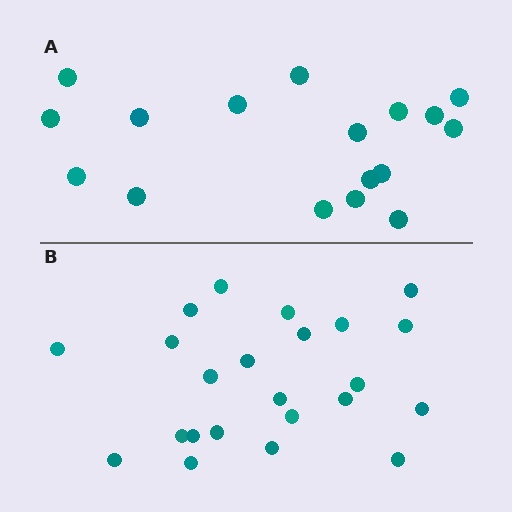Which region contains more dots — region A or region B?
Region B (the bottom region) has more dots.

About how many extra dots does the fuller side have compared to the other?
Region B has about 6 more dots than region A.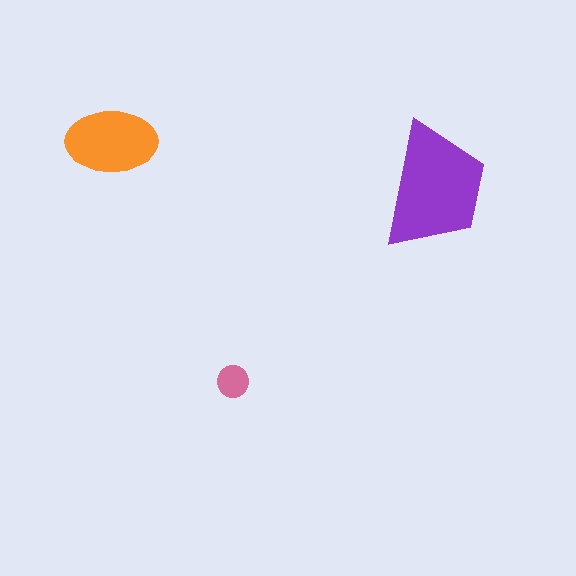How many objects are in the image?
There are 3 objects in the image.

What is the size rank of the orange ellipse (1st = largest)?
2nd.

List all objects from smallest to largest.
The pink circle, the orange ellipse, the purple trapezoid.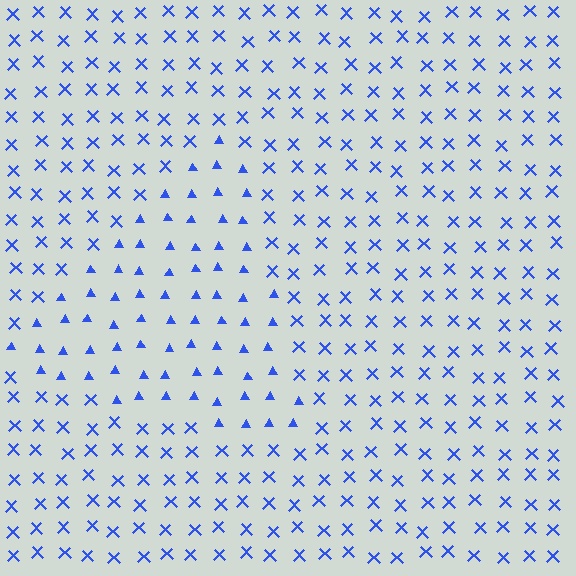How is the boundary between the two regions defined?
The boundary is defined by a change in element shape: triangles inside vs. X marks outside. All elements share the same color and spacing.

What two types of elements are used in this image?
The image uses triangles inside the triangle region and X marks outside it.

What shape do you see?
I see a triangle.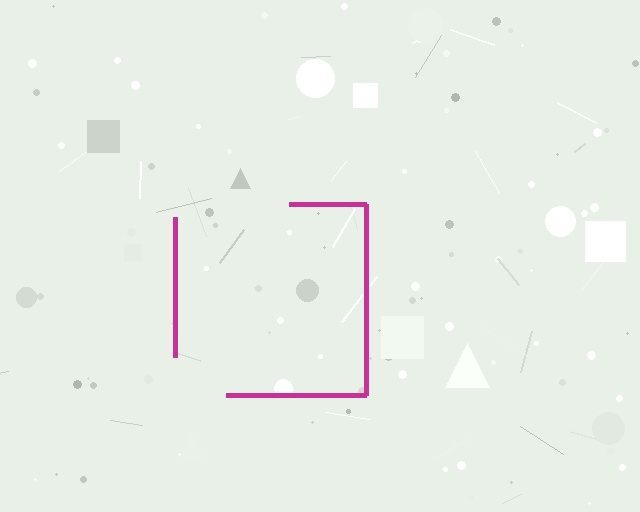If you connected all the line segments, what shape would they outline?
They would outline a square.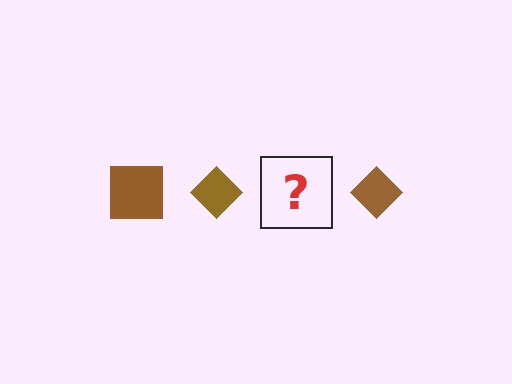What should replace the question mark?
The question mark should be replaced with a brown square.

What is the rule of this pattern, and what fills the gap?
The rule is that the pattern cycles through square, diamond shapes in brown. The gap should be filled with a brown square.